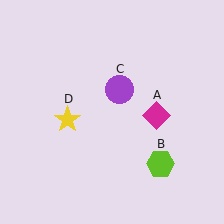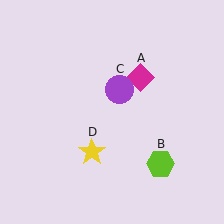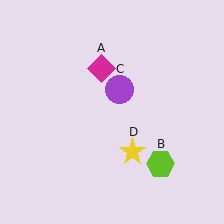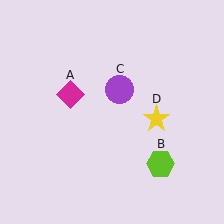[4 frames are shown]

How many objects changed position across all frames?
2 objects changed position: magenta diamond (object A), yellow star (object D).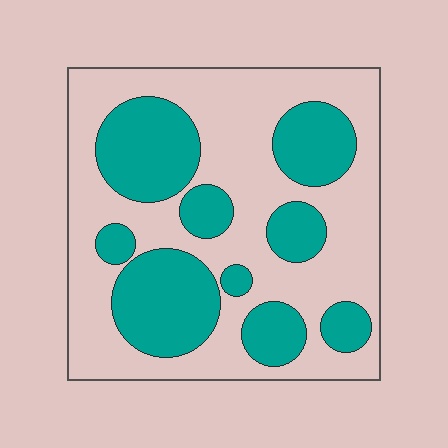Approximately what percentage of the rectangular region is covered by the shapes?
Approximately 40%.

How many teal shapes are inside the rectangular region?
9.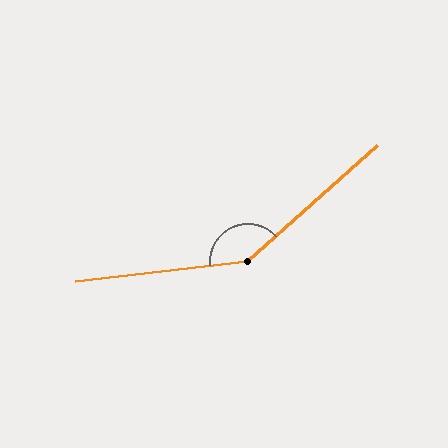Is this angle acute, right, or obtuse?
It is obtuse.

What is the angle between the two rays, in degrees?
Approximately 145 degrees.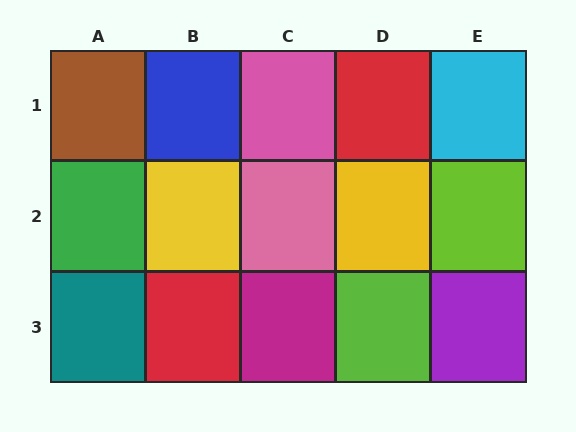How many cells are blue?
1 cell is blue.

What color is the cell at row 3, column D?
Lime.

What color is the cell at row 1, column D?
Red.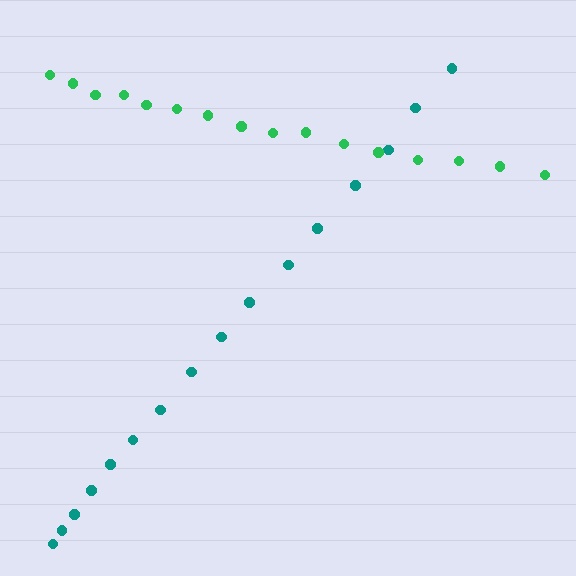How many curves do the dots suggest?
There are 2 distinct paths.